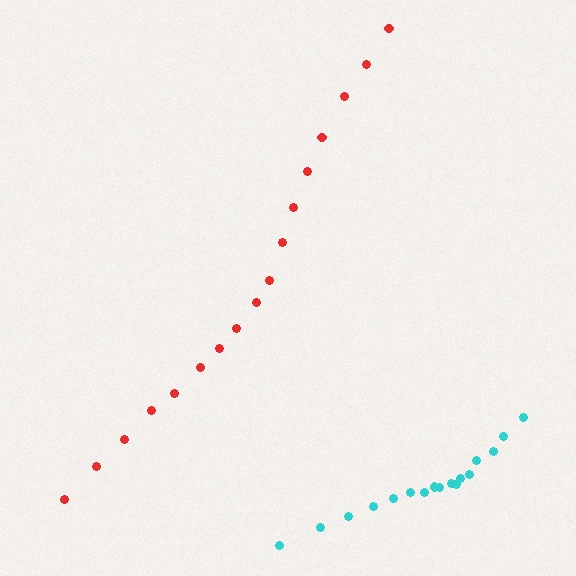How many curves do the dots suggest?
There are 2 distinct paths.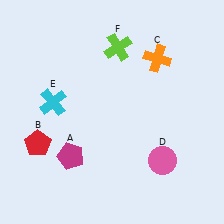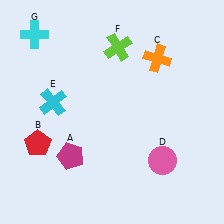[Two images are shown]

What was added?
A cyan cross (G) was added in Image 2.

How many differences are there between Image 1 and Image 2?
There is 1 difference between the two images.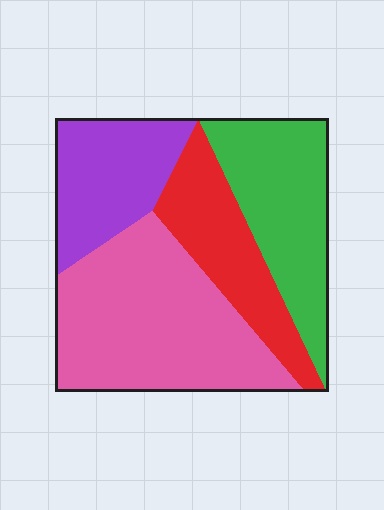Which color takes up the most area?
Pink, at roughly 40%.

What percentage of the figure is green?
Green covers 24% of the figure.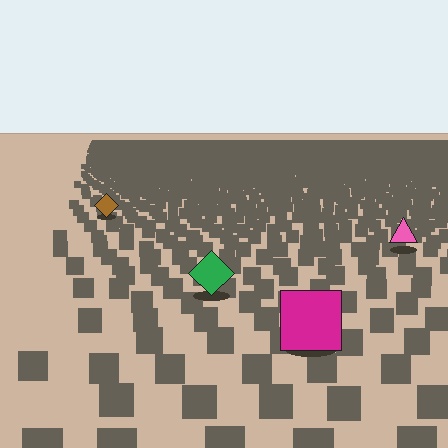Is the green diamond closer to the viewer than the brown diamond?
Yes. The green diamond is closer — you can tell from the texture gradient: the ground texture is coarser near it.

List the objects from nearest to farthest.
From nearest to farthest: the magenta square, the green diamond, the pink triangle, the brown diamond.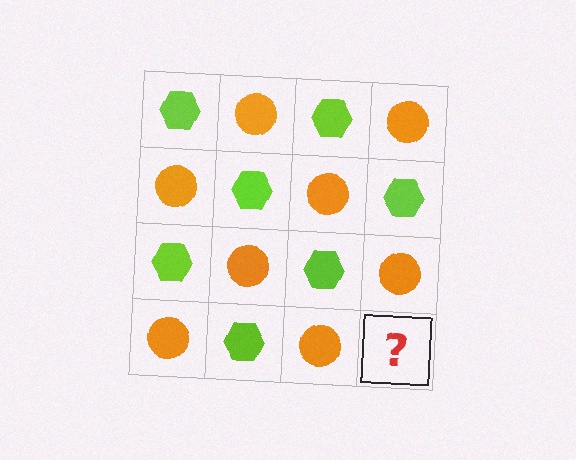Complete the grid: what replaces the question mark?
The question mark should be replaced with a lime hexagon.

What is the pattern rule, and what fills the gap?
The rule is that it alternates lime hexagon and orange circle in a checkerboard pattern. The gap should be filled with a lime hexagon.